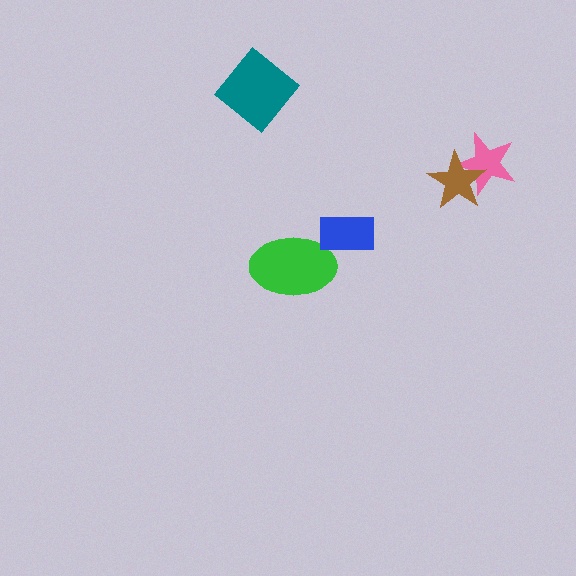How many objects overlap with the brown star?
1 object overlaps with the brown star.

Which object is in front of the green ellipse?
The blue rectangle is in front of the green ellipse.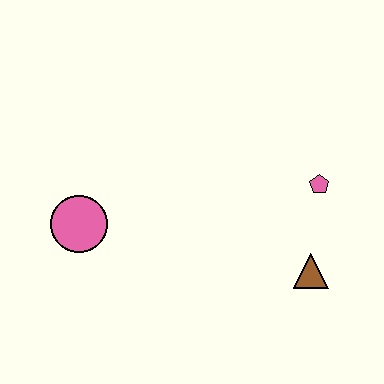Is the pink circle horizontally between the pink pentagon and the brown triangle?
No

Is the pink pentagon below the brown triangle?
No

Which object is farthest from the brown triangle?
The pink circle is farthest from the brown triangle.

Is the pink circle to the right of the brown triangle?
No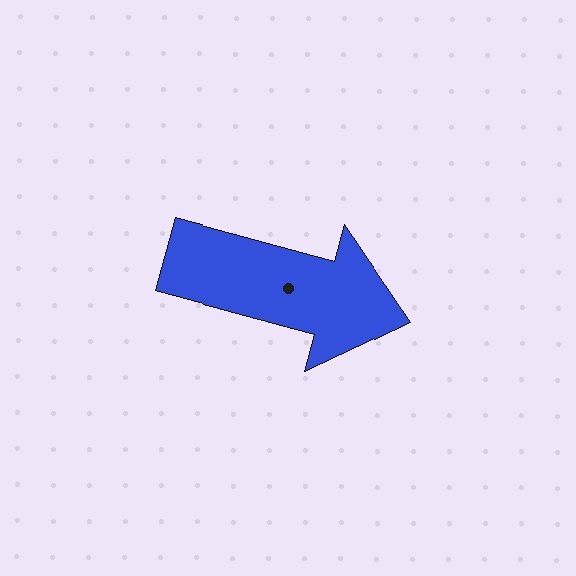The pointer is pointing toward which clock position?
Roughly 4 o'clock.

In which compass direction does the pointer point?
East.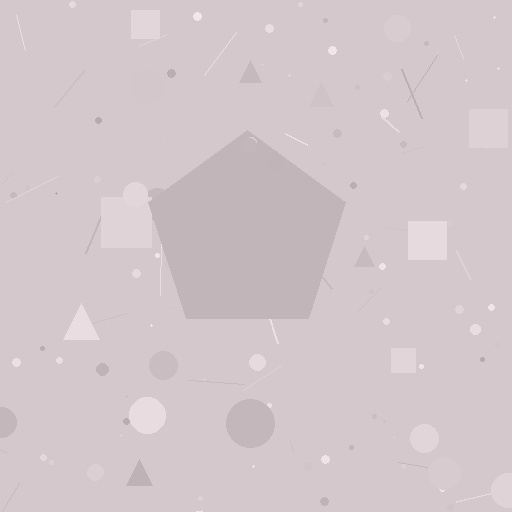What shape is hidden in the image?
A pentagon is hidden in the image.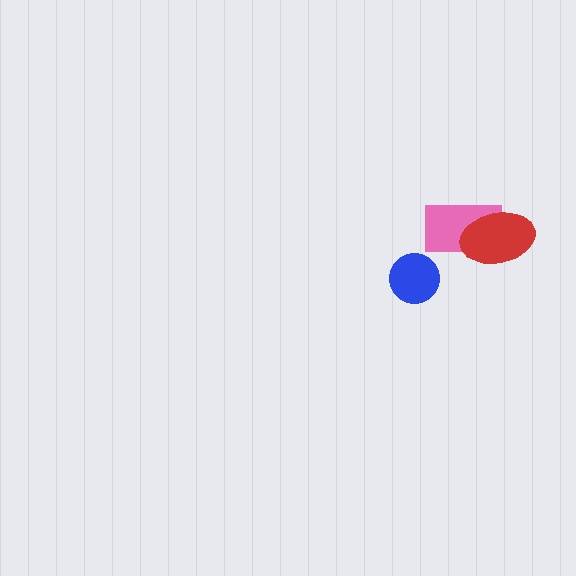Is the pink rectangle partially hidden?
Yes, it is partially covered by another shape.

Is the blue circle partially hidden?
No, no other shape covers it.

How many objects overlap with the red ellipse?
1 object overlaps with the red ellipse.